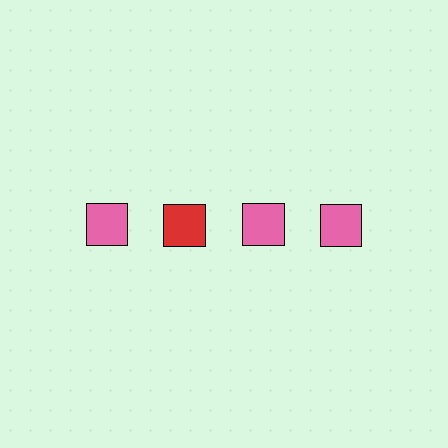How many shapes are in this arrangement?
There are 4 shapes arranged in a grid pattern.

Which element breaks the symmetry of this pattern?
The red square in the top row, second from left column breaks the symmetry. All other shapes are pink squares.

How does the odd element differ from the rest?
It has a different color: red instead of pink.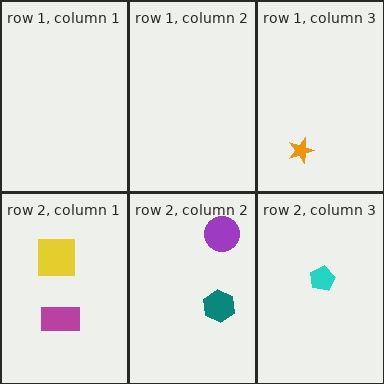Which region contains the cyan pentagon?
The row 2, column 3 region.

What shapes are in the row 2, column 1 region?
The magenta rectangle, the yellow square.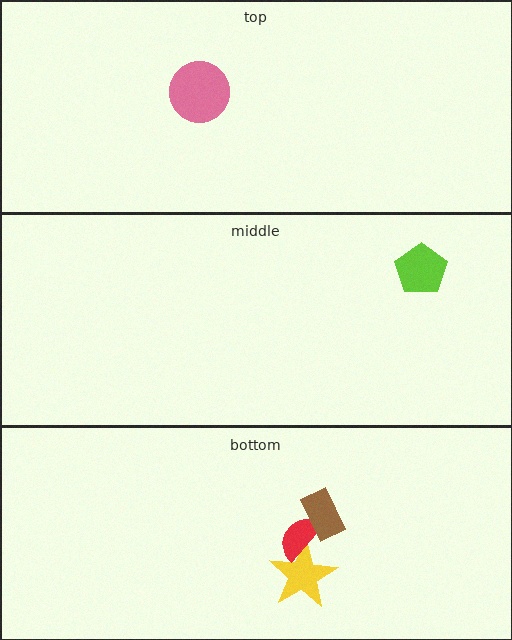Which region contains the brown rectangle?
The bottom region.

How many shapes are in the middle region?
1.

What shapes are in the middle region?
The lime pentagon.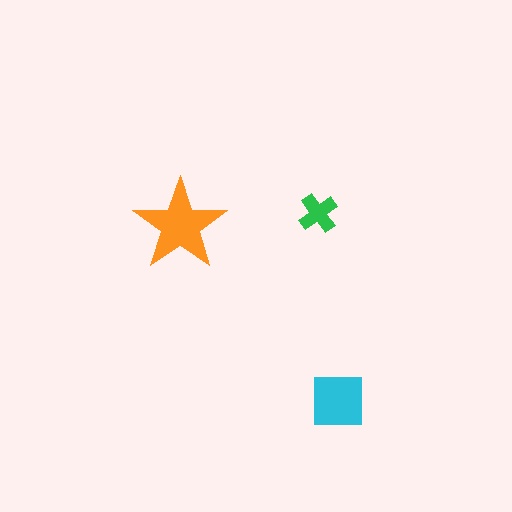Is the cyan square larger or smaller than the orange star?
Smaller.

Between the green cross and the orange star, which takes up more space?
The orange star.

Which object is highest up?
The green cross is topmost.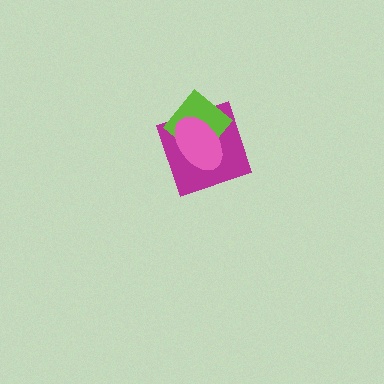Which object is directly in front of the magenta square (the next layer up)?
The lime diamond is directly in front of the magenta square.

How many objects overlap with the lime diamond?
2 objects overlap with the lime diamond.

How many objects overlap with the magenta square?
2 objects overlap with the magenta square.